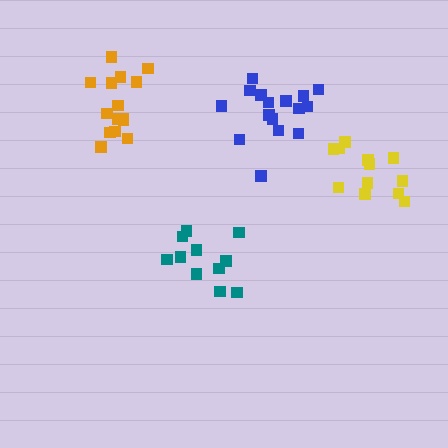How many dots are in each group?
Group 1: 12 dots, Group 2: 11 dots, Group 3: 16 dots, Group 4: 15 dots (54 total).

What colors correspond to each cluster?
The clusters are colored: yellow, teal, blue, orange.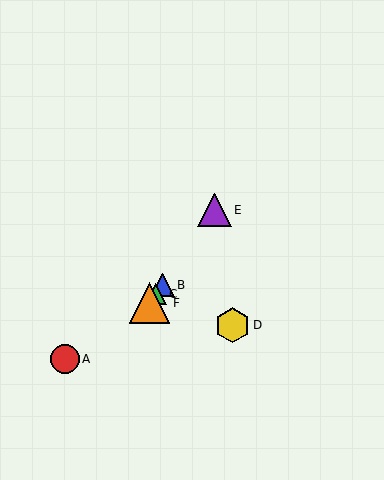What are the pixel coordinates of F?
Object F is at (150, 303).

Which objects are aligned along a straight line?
Objects B, C, E, F are aligned along a straight line.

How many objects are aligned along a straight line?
4 objects (B, C, E, F) are aligned along a straight line.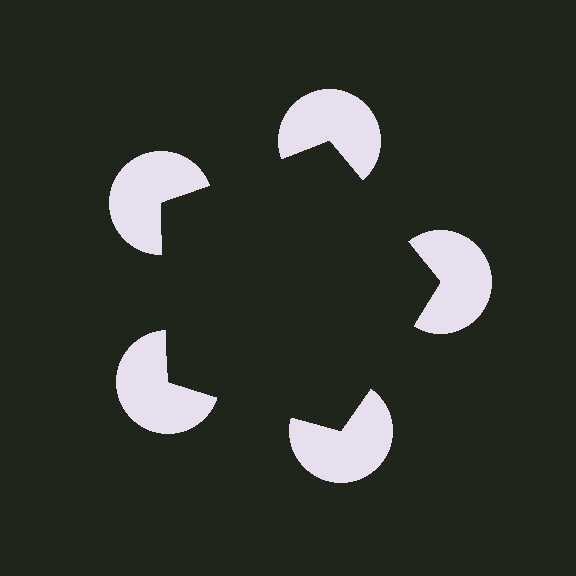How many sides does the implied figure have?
5 sides.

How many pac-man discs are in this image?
There are 5 — one at each vertex of the illusory pentagon.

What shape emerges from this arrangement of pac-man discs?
An illusory pentagon — its edges are inferred from the aligned wedge cuts in the pac-man discs, not physically drawn.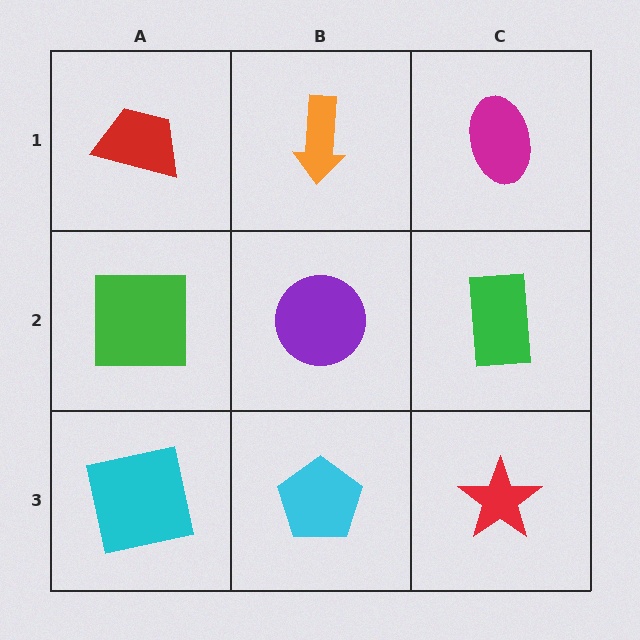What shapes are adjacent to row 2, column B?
An orange arrow (row 1, column B), a cyan pentagon (row 3, column B), a green square (row 2, column A), a green rectangle (row 2, column C).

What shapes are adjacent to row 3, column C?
A green rectangle (row 2, column C), a cyan pentagon (row 3, column B).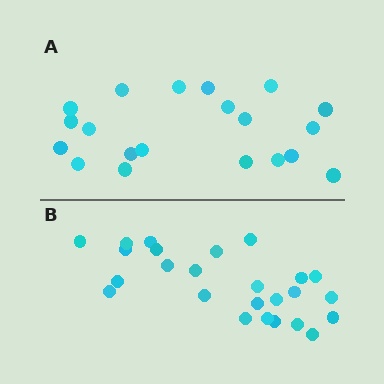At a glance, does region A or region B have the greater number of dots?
Region B (the bottom region) has more dots.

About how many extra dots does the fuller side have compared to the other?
Region B has about 5 more dots than region A.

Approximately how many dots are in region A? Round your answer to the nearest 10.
About 20 dots.